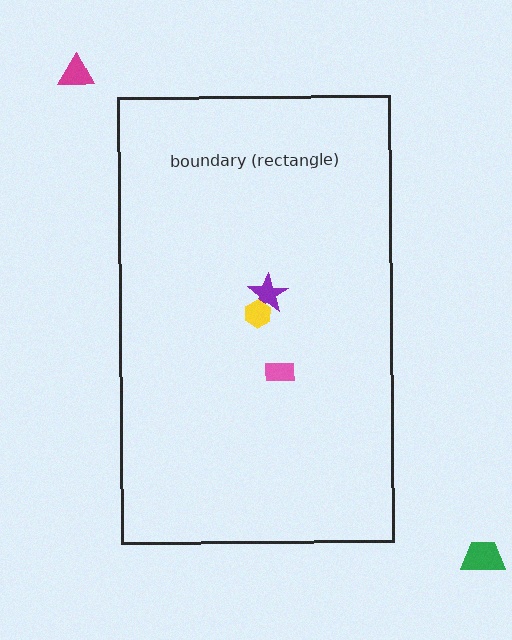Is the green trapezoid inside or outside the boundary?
Outside.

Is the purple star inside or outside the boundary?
Inside.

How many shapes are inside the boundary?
3 inside, 2 outside.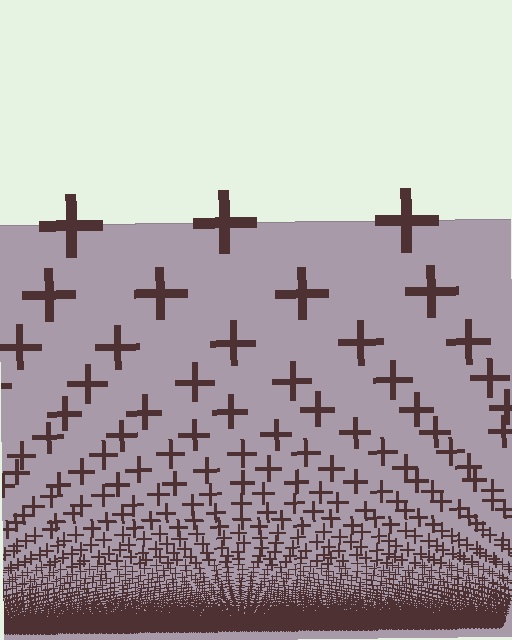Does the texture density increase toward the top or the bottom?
Density increases toward the bottom.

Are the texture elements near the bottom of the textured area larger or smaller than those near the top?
Smaller. The gradient is inverted — elements near the bottom are smaller and denser.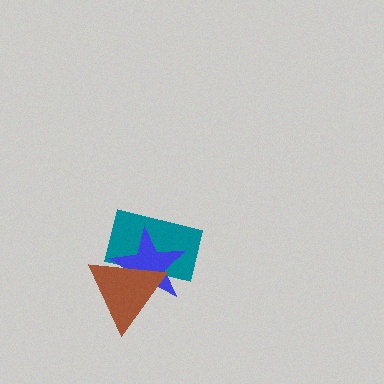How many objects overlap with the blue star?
2 objects overlap with the blue star.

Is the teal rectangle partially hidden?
Yes, it is partially covered by another shape.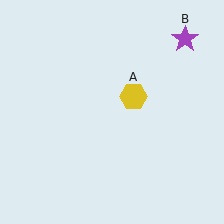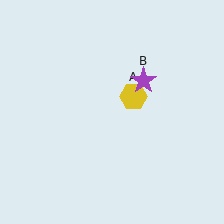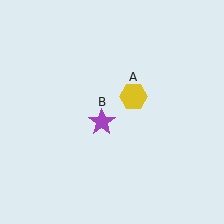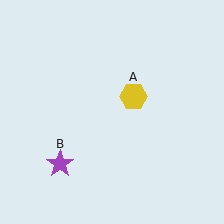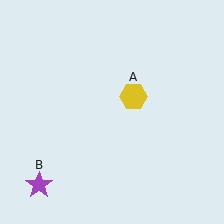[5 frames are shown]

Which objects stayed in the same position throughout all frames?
Yellow hexagon (object A) remained stationary.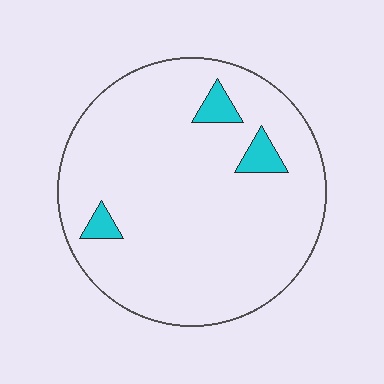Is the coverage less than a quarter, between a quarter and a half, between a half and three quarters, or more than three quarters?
Less than a quarter.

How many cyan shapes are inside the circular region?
3.